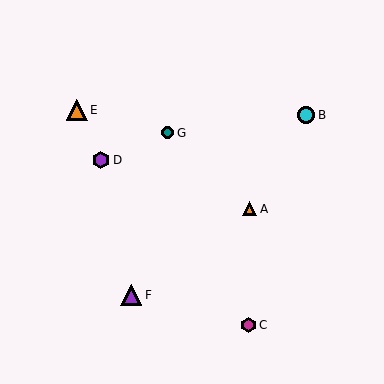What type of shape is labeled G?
Shape G is a teal circle.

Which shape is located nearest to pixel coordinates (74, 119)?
The orange triangle (labeled E) at (77, 110) is nearest to that location.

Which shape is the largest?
The purple triangle (labeled F) is the largest.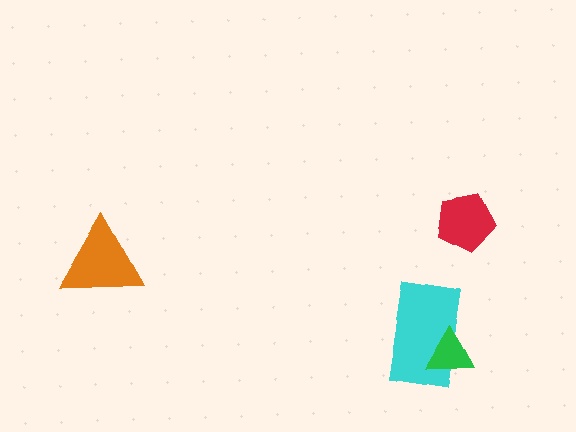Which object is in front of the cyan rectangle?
The green triangle is in front of the cyan rectangle.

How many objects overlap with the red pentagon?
0 objects overlap with the red pentagon.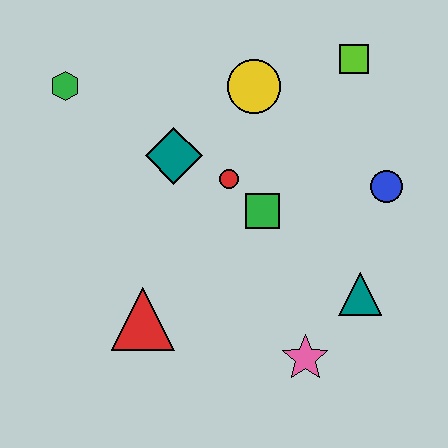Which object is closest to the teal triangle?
The pink star is closest to the teal triangle.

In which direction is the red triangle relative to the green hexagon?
The red triangle is below the green hexagon.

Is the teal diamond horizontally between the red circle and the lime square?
No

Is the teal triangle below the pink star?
No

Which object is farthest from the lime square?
The red triangle is farthest from the lime square.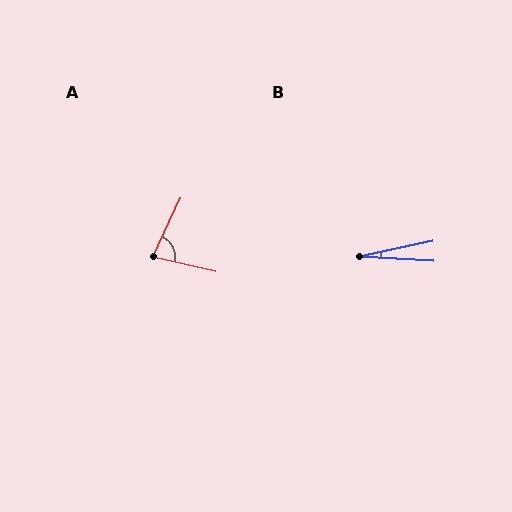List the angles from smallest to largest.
B (15°), A (78°).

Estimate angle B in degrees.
Approximately 15 degrees.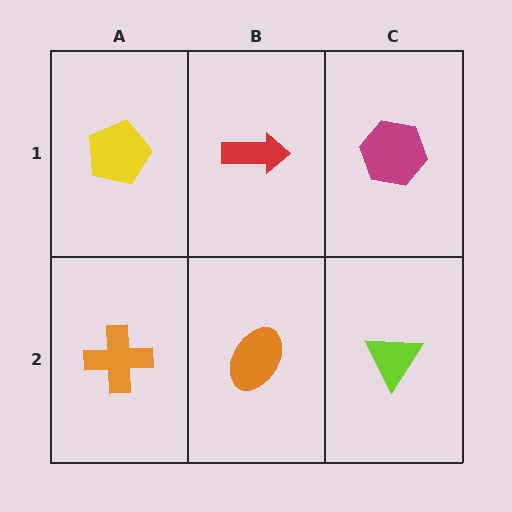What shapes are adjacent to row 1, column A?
An orange cross (row 2, column A), a red arrow (row 1, column B).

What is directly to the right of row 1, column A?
A red arrow.